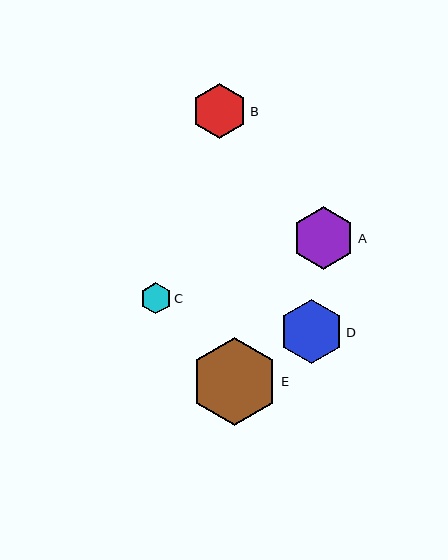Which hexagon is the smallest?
Hexagon C is the smallest with a size of approximately 31 pixels.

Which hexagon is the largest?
Hexagon E is the largest with a size of approximately 88 pixels.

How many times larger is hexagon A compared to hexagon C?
Hexagon A is approximately 2.0 times the size of hexagon C.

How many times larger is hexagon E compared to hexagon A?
Hexagon E is approximately 1.4 times the size of hexagon A.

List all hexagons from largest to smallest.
From largest to smallest: E, D, A, B, C.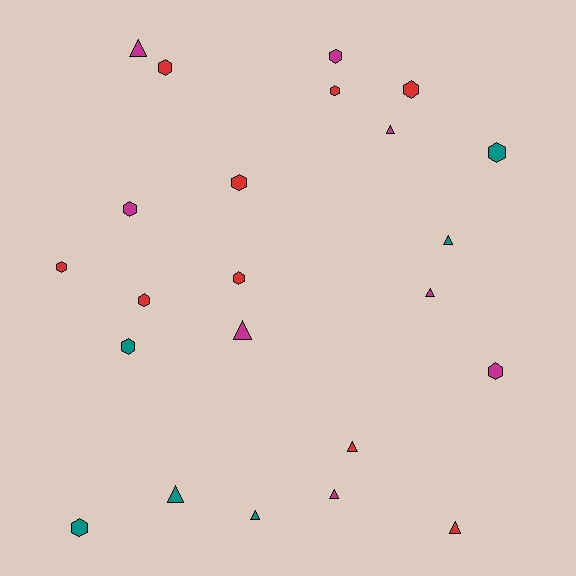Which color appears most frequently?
Red, with 9 objects.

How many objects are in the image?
There are 23 objects.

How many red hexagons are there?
There are 7 red hexagons.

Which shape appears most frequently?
Hexagon, with 13 objects.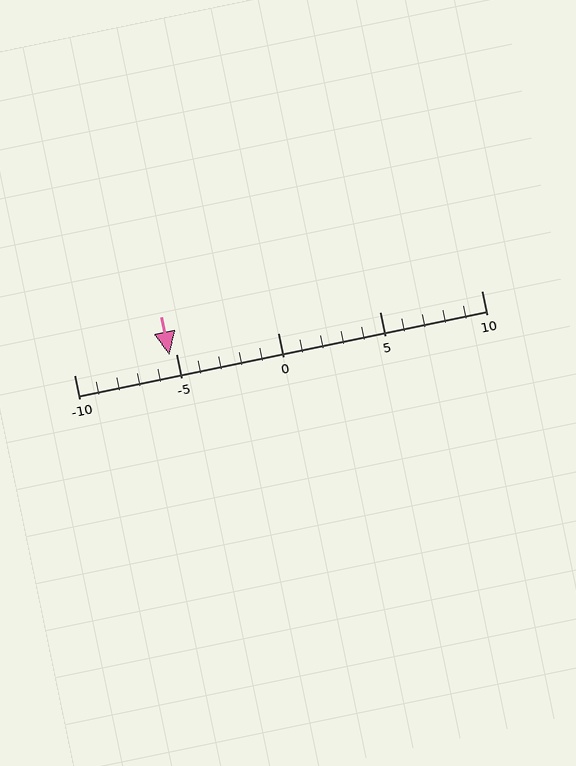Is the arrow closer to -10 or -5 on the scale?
The arrow is closer to -5.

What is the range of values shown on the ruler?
The ruler shows values from -10 to 10.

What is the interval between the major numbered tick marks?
The major tick marks are spaced 5 units apart.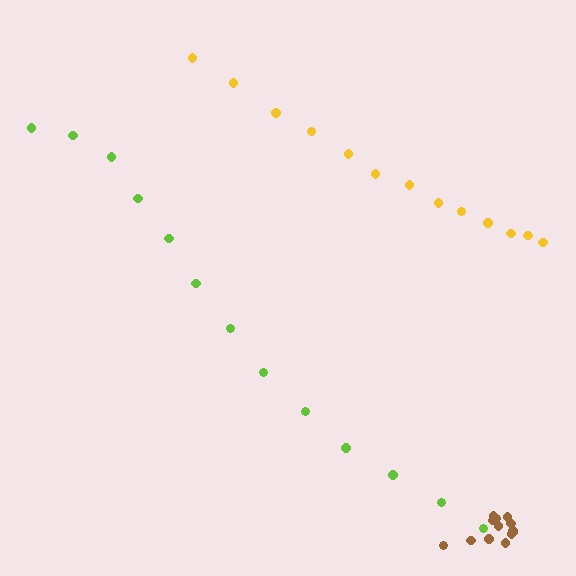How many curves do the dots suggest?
There are 3 distinct paths.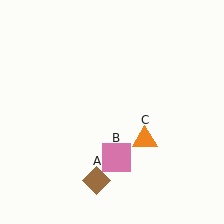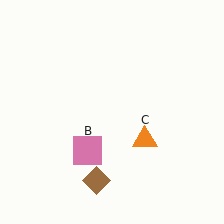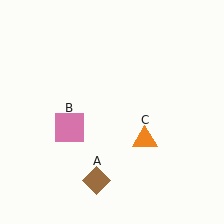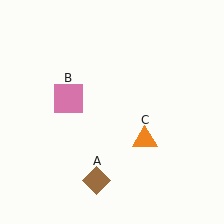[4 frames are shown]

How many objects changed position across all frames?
1 object changed position: pink square (object B).